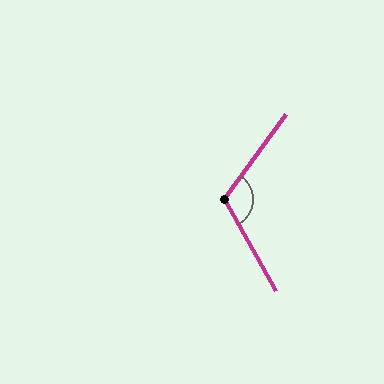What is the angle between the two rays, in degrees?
Approximately 114 degrees.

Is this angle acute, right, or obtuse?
It is obtuse.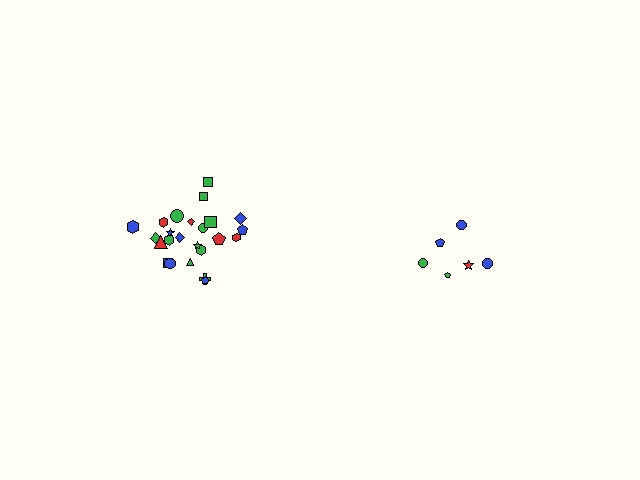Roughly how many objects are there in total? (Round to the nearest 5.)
Roughly 30 objects in total.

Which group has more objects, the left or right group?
The left group.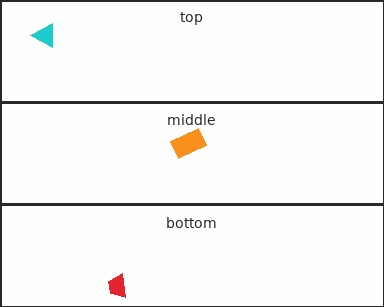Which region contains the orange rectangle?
The middle region.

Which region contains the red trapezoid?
The bottom region.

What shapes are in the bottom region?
The red trapezoid.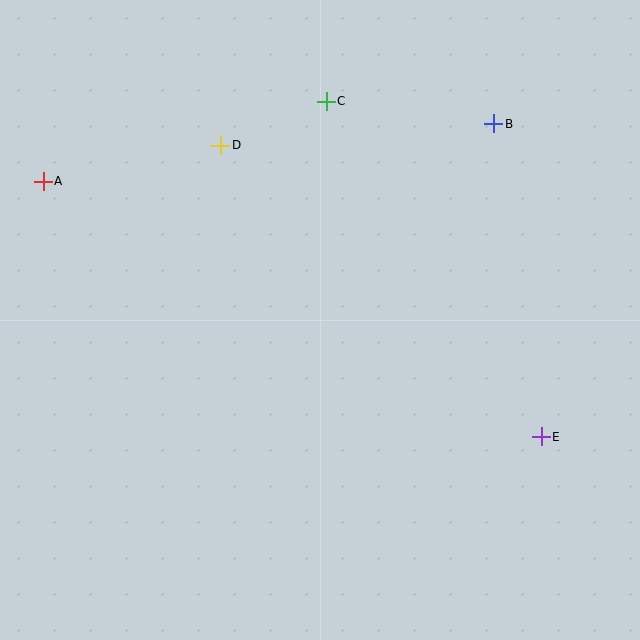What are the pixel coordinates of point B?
Point B is at (494, 124).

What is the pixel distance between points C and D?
The distance between C and D is 114 pixels.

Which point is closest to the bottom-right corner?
Point E is closest to the bottom-right corner.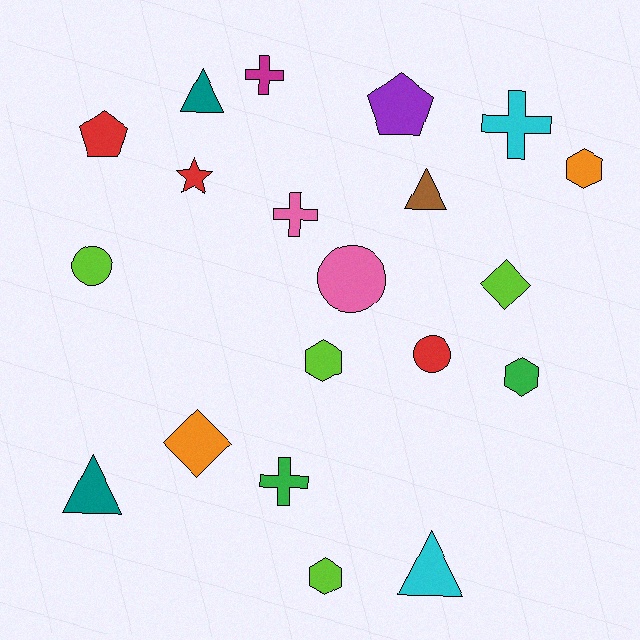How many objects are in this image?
There are 20 objects.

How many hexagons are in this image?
There are 4 hexagons.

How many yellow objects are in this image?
There are no yellow objects.